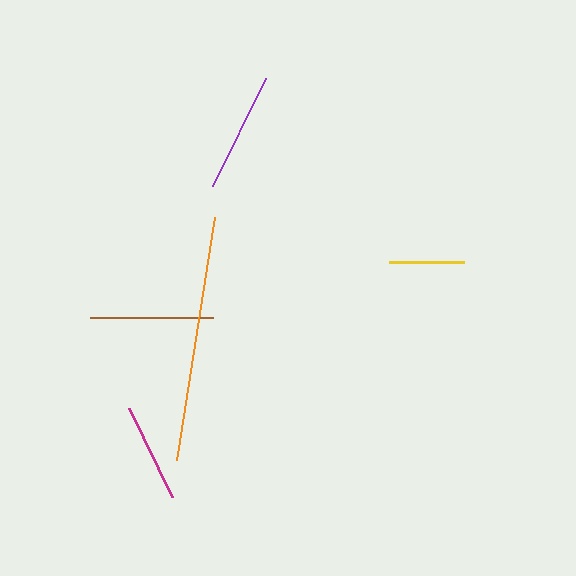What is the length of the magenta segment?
The magenta segment is approximately 99 pixels long.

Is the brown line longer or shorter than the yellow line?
The brown line is longer than the yellow line.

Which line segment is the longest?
The orange line is the longest at approximately 246 pixels.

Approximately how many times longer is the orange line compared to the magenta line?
The orange line is approximately 2.5 times the length of the magenta line.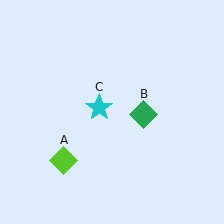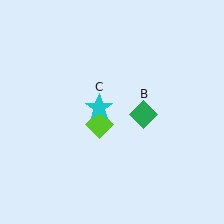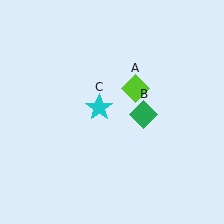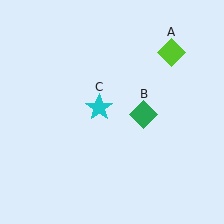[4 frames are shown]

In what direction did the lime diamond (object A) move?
The lime diamond (object A) moved up and to the right.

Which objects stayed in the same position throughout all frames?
Green diamond (object B) and cyan star (object C) remained stationary.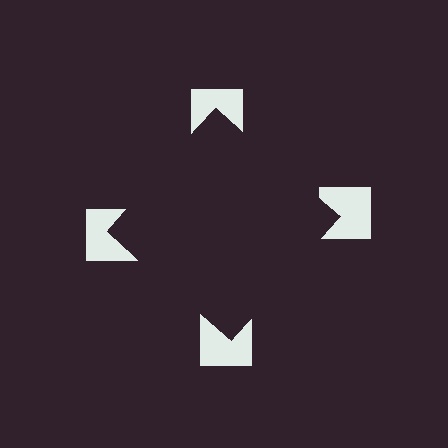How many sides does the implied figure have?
4 sides.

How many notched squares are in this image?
There are 4 — one at each vertex of the illusory square.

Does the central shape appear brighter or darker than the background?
It typically appears slightly darker than the background, even though no actual brightness change is drawn.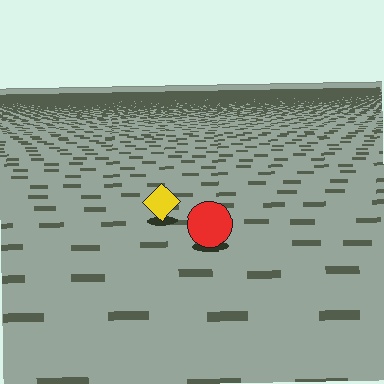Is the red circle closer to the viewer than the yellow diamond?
Yes. The red circle is closer — you can tell from the texture gradient: the ground texture is coarser near it.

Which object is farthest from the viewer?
The yellow diamond is farthest from the viewer. It appears smaller and the ground texture around it is denser.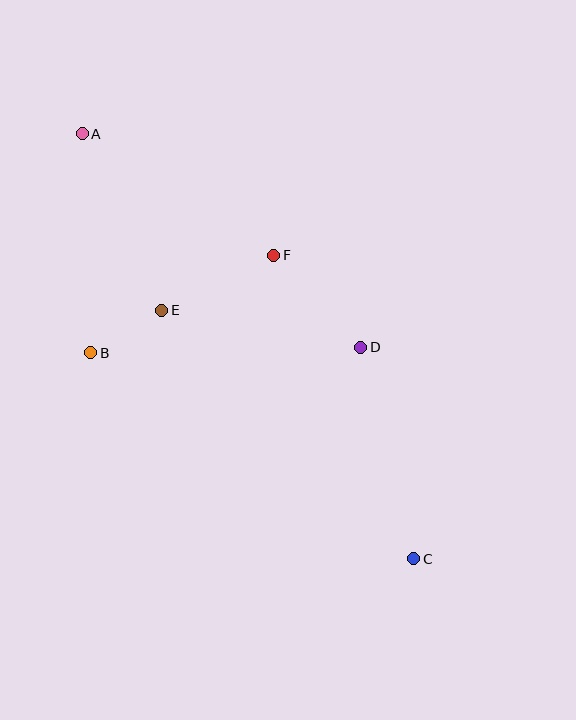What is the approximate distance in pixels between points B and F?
The distance between B and F is approximately 208 pixels.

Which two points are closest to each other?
Points B and E are closest to each other.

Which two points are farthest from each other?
Points A and C are farthest from each other.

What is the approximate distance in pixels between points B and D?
The distance between B and D is approximately 270 pixels.